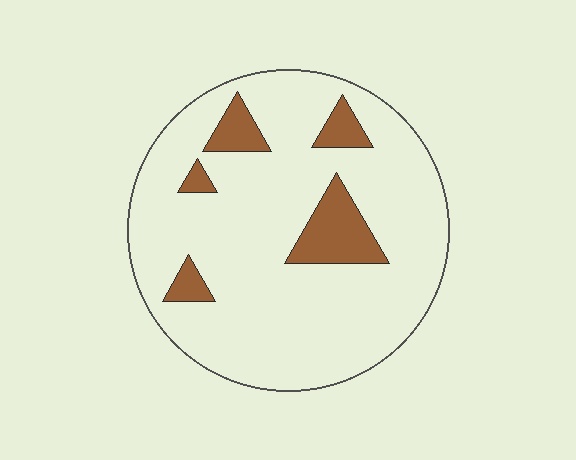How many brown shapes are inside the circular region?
5.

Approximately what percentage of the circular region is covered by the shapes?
Approximately 15%.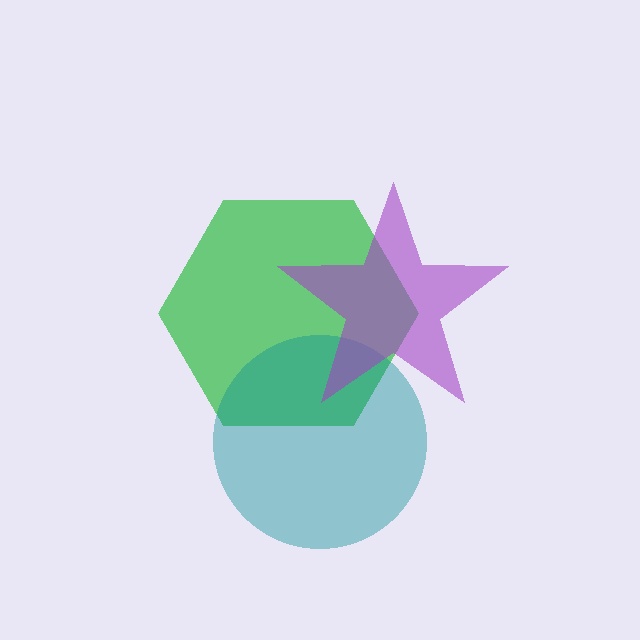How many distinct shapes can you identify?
There are 3 distinct shapes: a green hexagon, a teal circle, a purple star.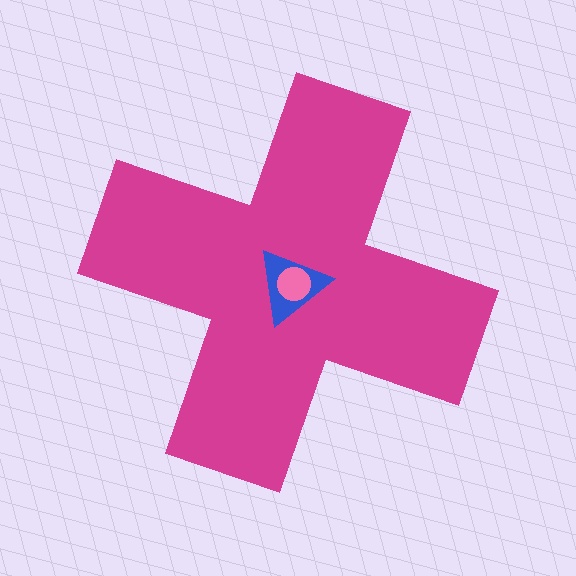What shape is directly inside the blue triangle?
The pink circle.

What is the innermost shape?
The pink circle.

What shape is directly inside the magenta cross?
The blue triangle.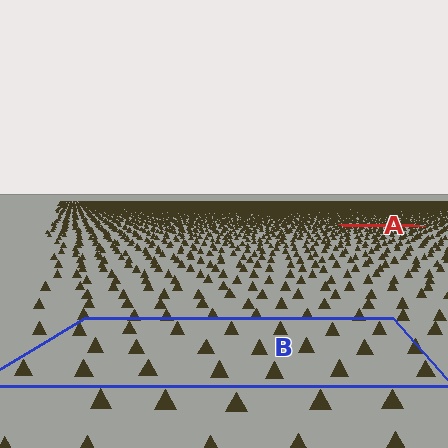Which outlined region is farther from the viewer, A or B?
Region A is farther from the viewer — the texture elements inside it appear smaller and more densely packed.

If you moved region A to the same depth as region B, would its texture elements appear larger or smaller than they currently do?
They would appear larger. At a closer depth, the same texture elements are projected at a bigger on-screen size.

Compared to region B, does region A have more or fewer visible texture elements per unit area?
Region A has more texture elements per unit area — they are packed more densely because it is farther away.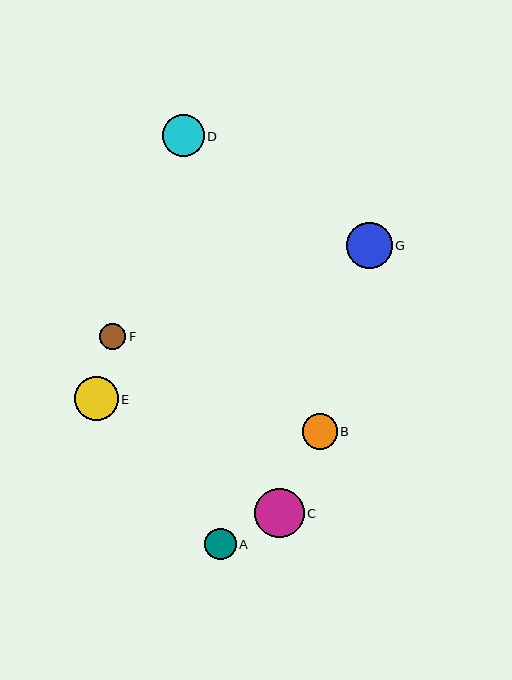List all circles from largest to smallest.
From largest to smallest: C, G, E, D, B, A, F.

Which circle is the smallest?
Circle F is the smallest with a size of approximately 27 pixels.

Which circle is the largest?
Circle C is the largest with a size of approximately 50 pixels.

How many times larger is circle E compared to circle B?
Circle E is approximately 1.2 times the size of circle B.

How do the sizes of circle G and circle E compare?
Circle G and circle E are approximately the same size.